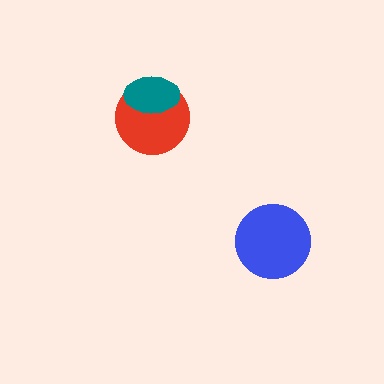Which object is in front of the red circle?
The teal ellipse is in front of the red circle.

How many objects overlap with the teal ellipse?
1 object overlaps with the teal ellipse.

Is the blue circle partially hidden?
No, no other shape covers it.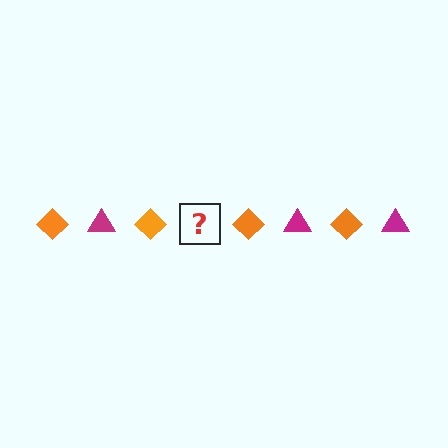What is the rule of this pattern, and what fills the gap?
The rule is that the pattern alternates between orange diamond and magenta triangle. The gap should be filled with a magenta triangle.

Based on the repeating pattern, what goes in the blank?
The blank should be a magenta triangle.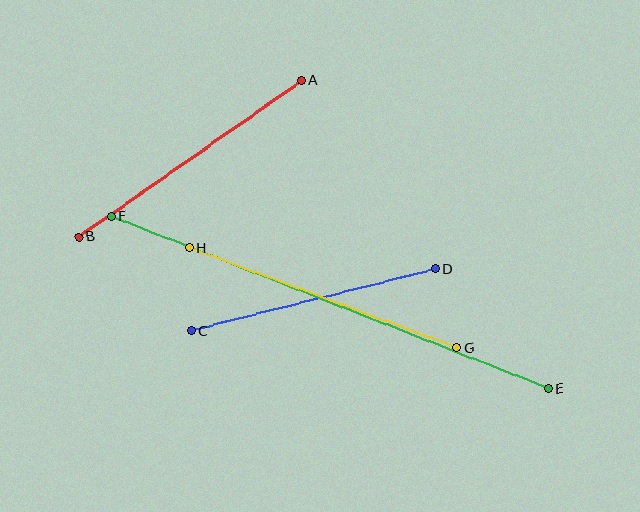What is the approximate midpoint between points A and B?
The midpoint is at approximately (190, 159) pixels.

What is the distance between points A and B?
The distance is approximately 272 pixels.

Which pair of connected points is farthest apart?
Points E and F are farthest apart.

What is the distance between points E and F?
The distance is approximately 470 pixels.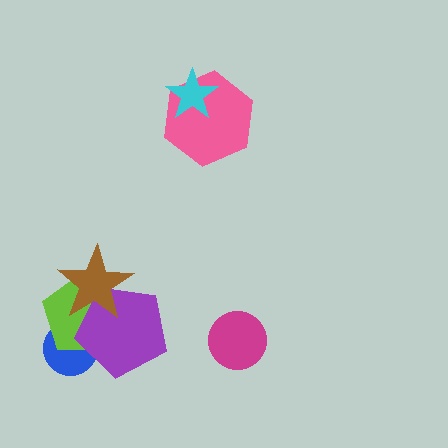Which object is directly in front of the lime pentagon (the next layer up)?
The purple pentagon is directly in front of the lime pentagon.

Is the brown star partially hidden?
No, no other shape covers it.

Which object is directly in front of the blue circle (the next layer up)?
The lime pentagon is directly in front of the blue circle.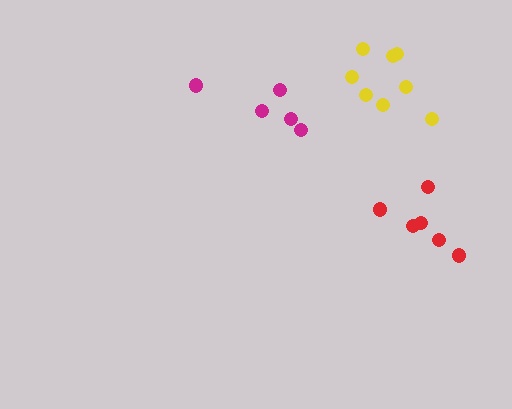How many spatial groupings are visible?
There are 3 spatial groupings.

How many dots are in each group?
Group 1: 8 dots, Group 2: 6 dots, Group 3: 5 dots (19 total).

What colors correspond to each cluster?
The clusters are colored: yellow, red, magenta.